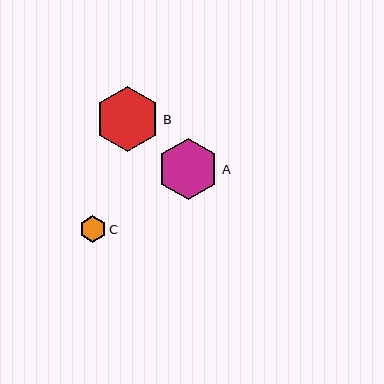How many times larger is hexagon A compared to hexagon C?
Hexagon A is approximately 2.3 times the size of hexagon C.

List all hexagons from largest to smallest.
From largest to smallest: B, A, C.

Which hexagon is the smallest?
Hexagon C is the smallest with a size of approximately 27 pixels.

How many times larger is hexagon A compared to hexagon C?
Hexagon A is approximately 2.3 times the size of hexagon C.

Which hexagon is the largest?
Hexagon B is the largest with a size of approximately 65 pixels.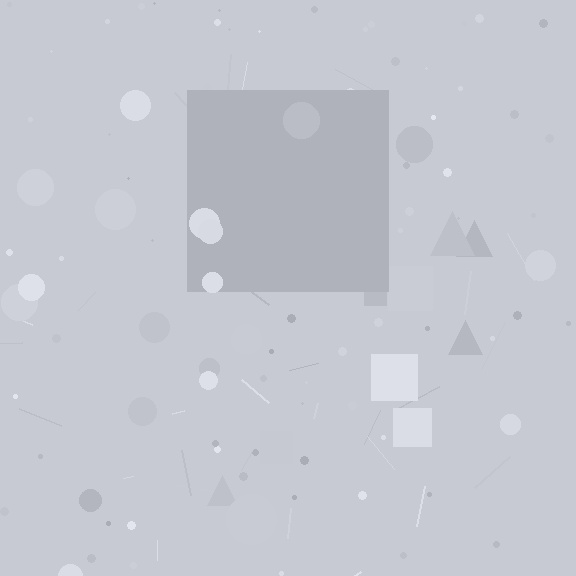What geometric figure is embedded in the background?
A square is embedded in the background.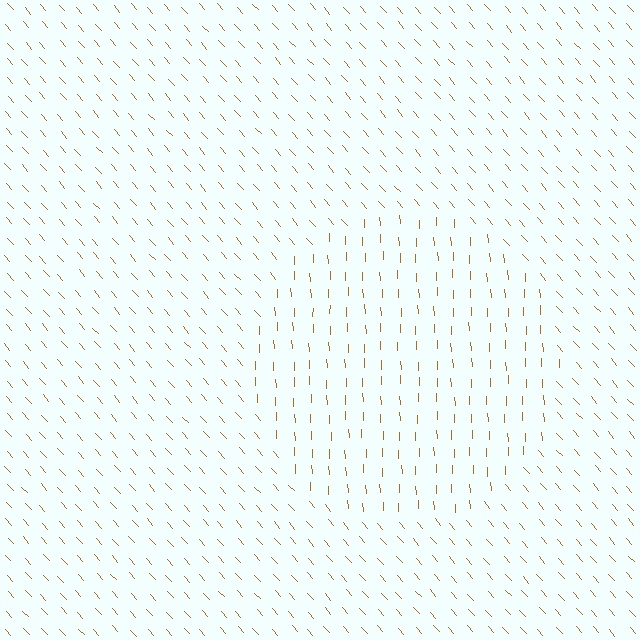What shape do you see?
I see a circle.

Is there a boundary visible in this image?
Yes, there is a texture boundary formed by a change in line orientation.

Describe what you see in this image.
The image is filled with small brown line segments. A circle region in the image has lines oriented differently from the surrounding lines, creating a visible texture boundary.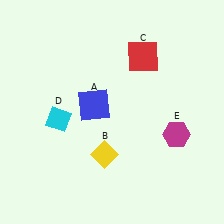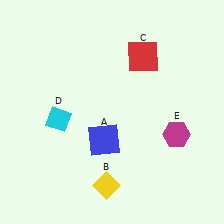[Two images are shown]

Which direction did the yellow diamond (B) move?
The yellow diamond (B) moved down.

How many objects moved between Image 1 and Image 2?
2 objects moved between the two images.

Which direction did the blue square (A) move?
The blue square (A) moved down.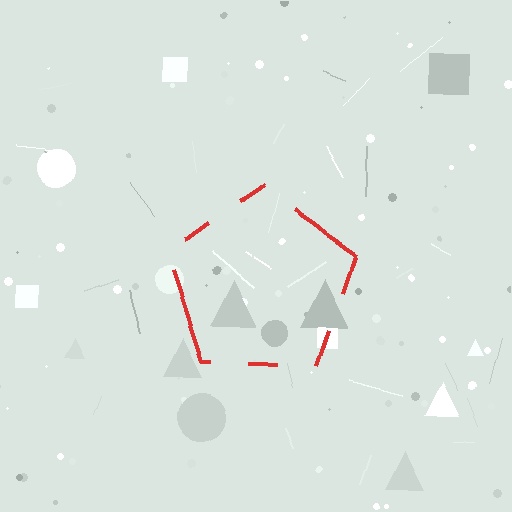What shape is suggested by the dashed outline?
The dashed outline suggests a pentagon.